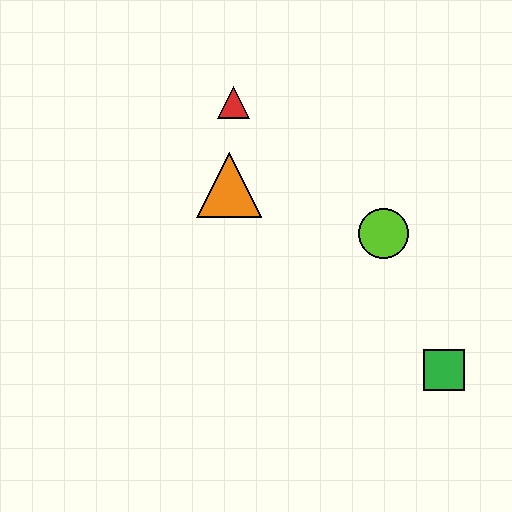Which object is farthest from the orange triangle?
The green square is farthest from the orange triangle.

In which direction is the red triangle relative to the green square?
The red triangle is above the green square.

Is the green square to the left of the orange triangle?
No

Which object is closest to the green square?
The lime circle is closest to the green square.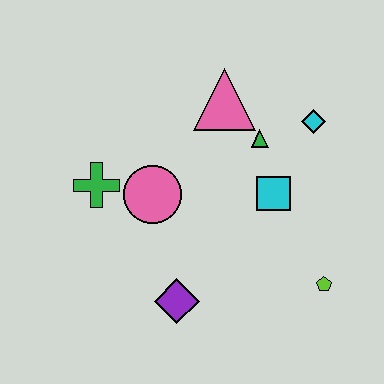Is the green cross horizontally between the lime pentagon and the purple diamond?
No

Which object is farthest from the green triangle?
The purple diamond is farthest from the green triangle.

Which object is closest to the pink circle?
The green cross is closest to the pink circle.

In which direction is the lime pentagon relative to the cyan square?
The lime pentagon is below the cyan square.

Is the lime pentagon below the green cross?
Yes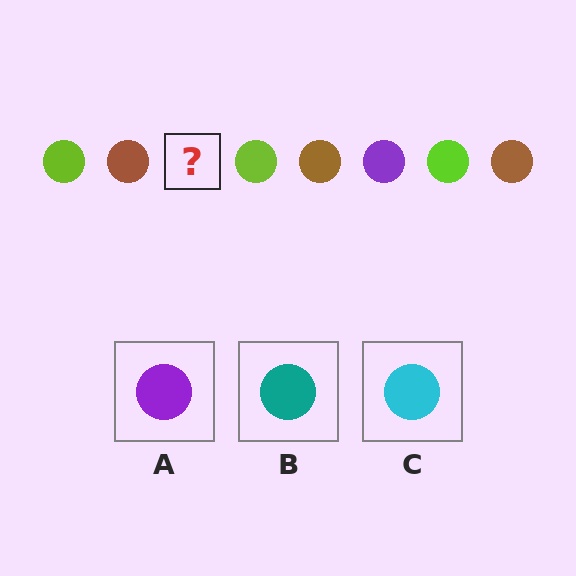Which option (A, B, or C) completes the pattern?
A.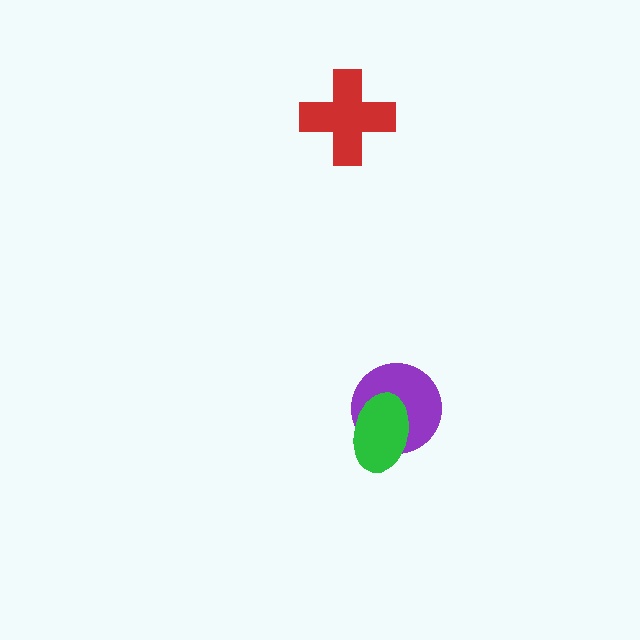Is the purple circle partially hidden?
Yes, it is partially covered by another shape.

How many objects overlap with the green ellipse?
1 object overlaps with the green ellipse.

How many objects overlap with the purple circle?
1 object overlaps with the purple circle.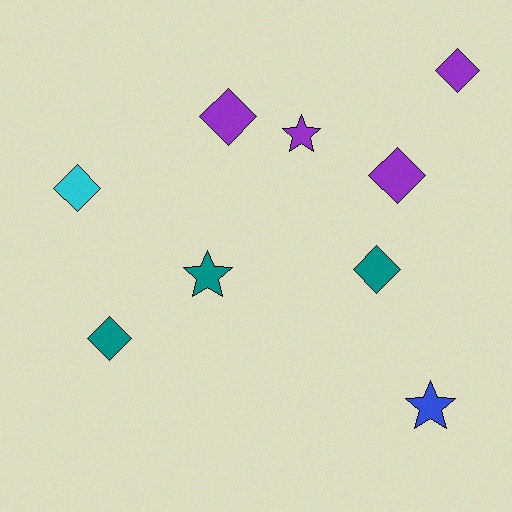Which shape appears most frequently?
Diamond, with 6 objects.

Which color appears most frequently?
Purple, with 4 objects.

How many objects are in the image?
There are 9 objects.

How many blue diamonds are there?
There are no blue diamonds.